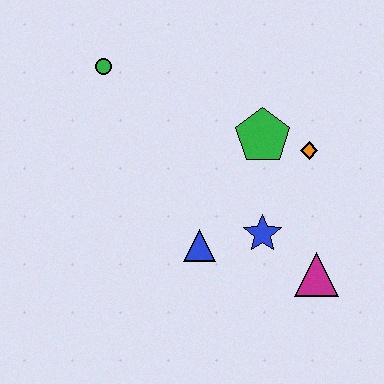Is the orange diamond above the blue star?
Yes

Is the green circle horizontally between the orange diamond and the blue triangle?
No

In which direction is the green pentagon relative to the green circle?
The green pentagon is to the right of the green circle.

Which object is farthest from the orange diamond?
The green circle is farthest from the orange diamond.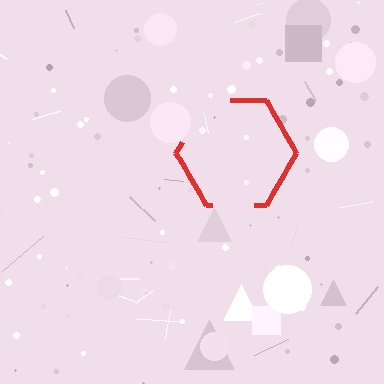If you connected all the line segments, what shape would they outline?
They would outline a hexagon.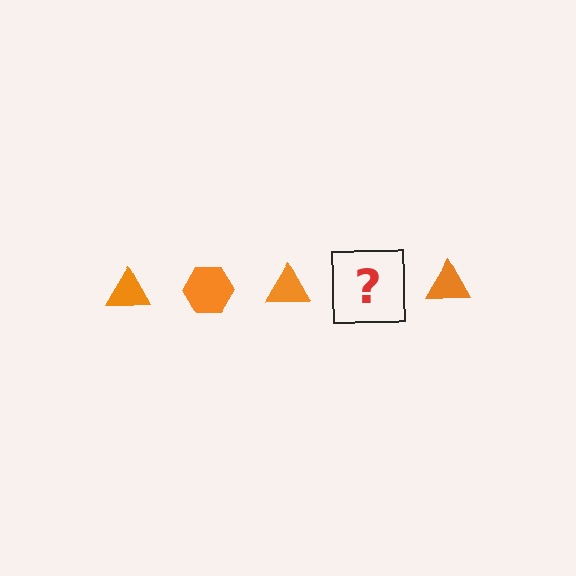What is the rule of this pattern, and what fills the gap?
The rule is that the pattern cycles through triangle, hexagon shapes in orange. The gap should be filled with an orange hexagon.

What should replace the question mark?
The question mark should be replaced with an orange hexagon.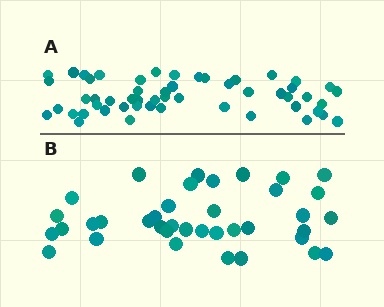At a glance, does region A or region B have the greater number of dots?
Region A (the top region) has more dots.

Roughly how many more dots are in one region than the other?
Region A has approximately 15 more dots than region B.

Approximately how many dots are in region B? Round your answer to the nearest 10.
About 40 dots. (The exact count is 38, which rounds to 40.)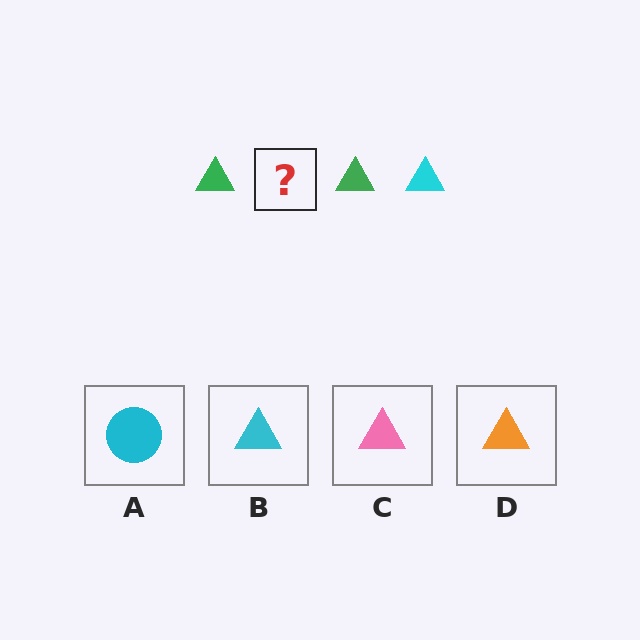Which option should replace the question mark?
Option B.